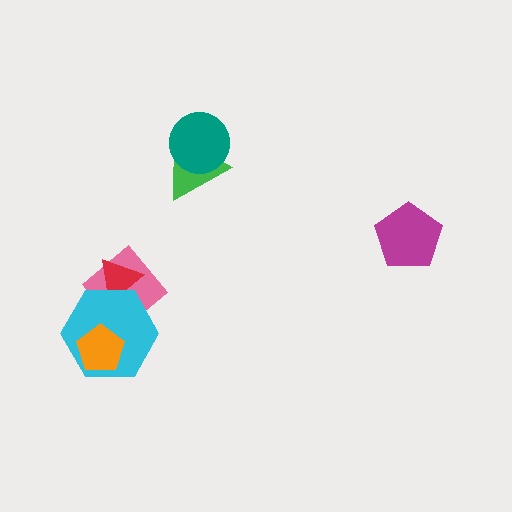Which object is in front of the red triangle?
The cyan hexagon is in front of the red triangle.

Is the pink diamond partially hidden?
Yes, it is partially covered by another shape.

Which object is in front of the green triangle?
The teal circle is in front of the green triangle.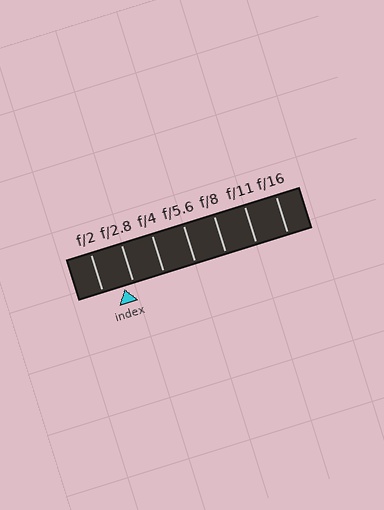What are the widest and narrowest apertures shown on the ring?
The widest aperture shown is f/2 and the narrowest is f/16.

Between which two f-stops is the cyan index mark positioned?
The index mark is between f/2 and f/2.8.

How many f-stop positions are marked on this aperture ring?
There are 7 f-stop positions marked.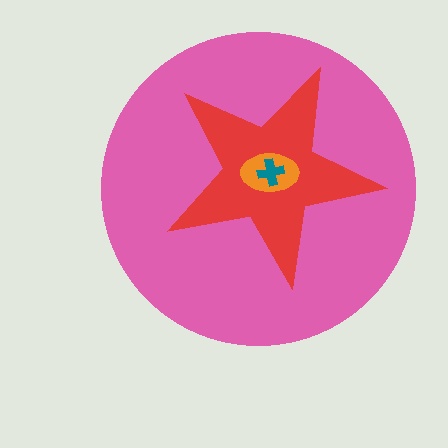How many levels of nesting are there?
4.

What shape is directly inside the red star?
The orange ellipse.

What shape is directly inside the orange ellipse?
The teal cross.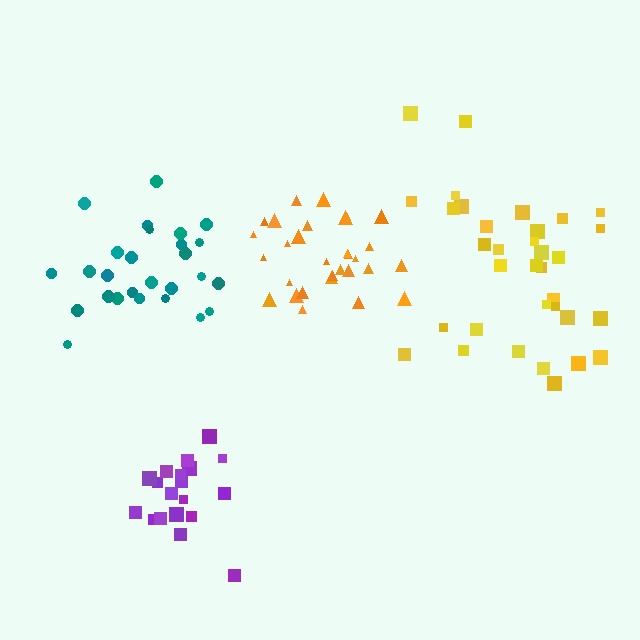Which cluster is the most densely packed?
Purple.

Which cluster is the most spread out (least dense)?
Yellow.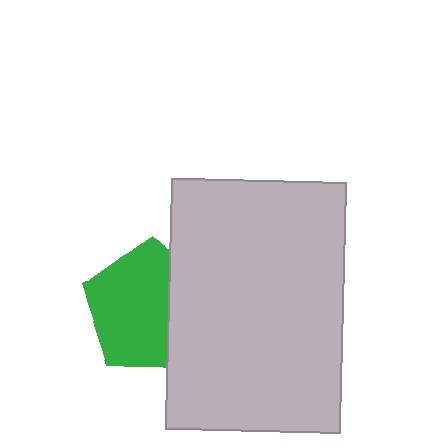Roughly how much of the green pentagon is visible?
Most of it is visible (roughly 67%).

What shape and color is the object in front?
The object in front is a light gray rectangle.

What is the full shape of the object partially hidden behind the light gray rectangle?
The partially hidden object is a green pentagon.